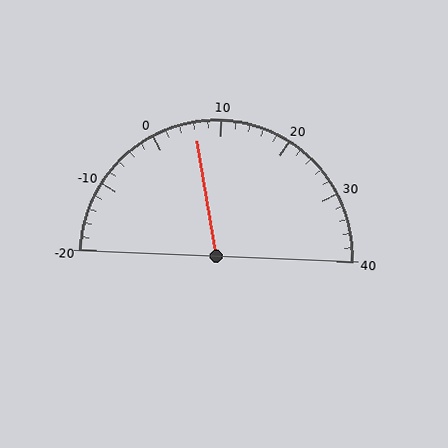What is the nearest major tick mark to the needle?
The nearest major tick mark is 10.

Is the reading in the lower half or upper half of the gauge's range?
The reading is in the lower half of the range (-20 to 40).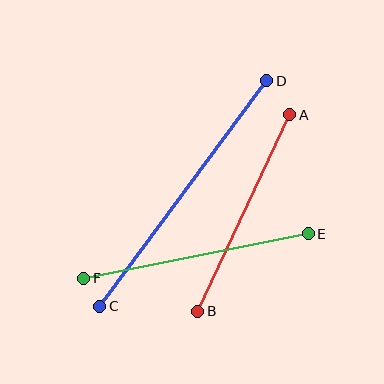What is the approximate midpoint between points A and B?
The midpoint is at approximately (244, 213) pixels.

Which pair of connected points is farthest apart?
Points C and D are farthest apart.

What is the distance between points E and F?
The distance is approximately 229 pixels.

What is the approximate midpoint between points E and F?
The midpoint is at approximately (196, 256) pixels.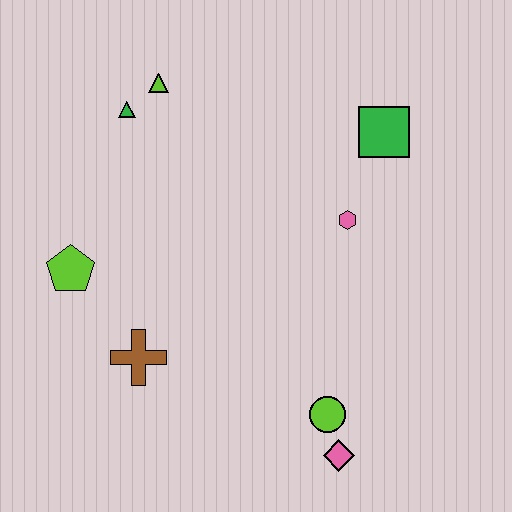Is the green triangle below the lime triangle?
Yes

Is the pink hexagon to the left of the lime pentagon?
No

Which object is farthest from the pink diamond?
The lime triangle is farthest from the pink diamond.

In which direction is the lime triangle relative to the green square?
The lime triangle is to the left of the green square.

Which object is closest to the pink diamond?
The lime circle is closest to the pink diamond.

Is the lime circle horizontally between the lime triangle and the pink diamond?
Yes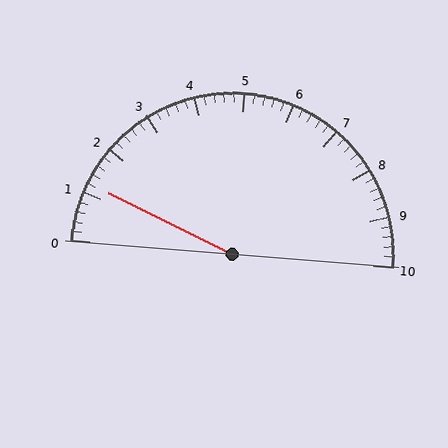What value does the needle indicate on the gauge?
The needle indicates approximately 1.2.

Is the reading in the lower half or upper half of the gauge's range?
The reading is in the lower half of the range (0 to 10).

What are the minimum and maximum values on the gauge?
The gauge ranges from 0 to 10.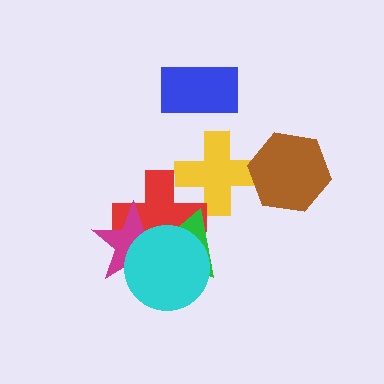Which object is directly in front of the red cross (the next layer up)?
The green triangle is directly in front of the red cross.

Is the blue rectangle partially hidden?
No, no other shape covers it.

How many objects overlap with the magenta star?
3 objects overlap with the magenta star.